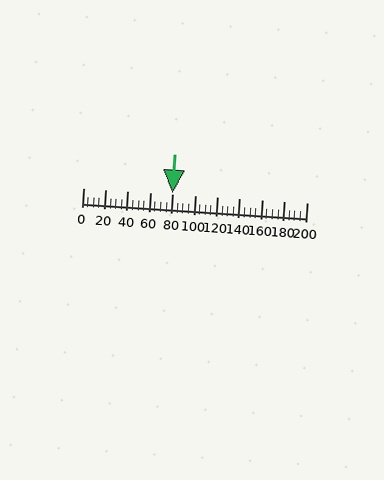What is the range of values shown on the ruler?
The ruler shows values from 0 to 200.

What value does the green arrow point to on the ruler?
The green arrow points to approximately 80.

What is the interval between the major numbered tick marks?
The major tick marks are spaced 20 units apart.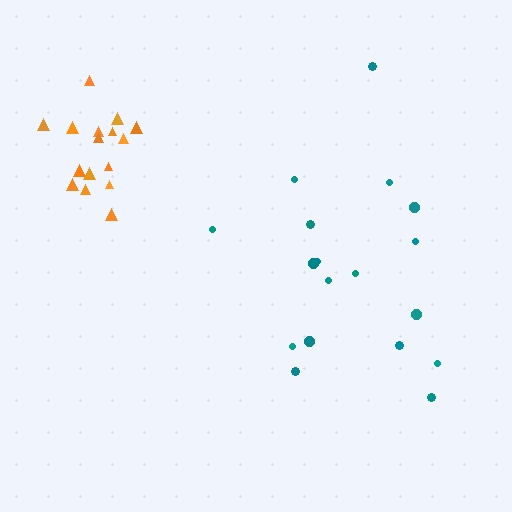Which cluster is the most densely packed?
Orange.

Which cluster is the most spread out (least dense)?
Teal.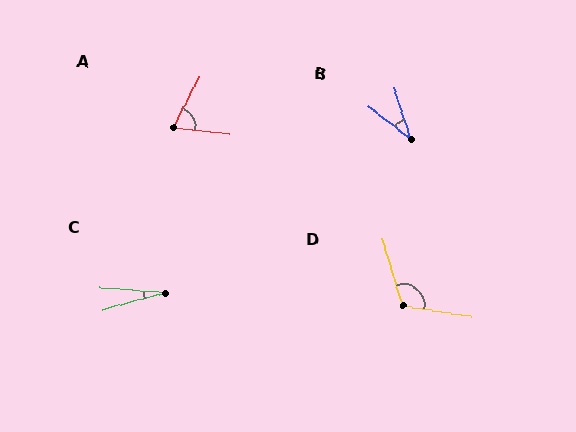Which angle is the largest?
D, at approximately 116 degrees.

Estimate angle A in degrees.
Approximately 69 degrees.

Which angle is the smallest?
C, at approximately 20 degrees.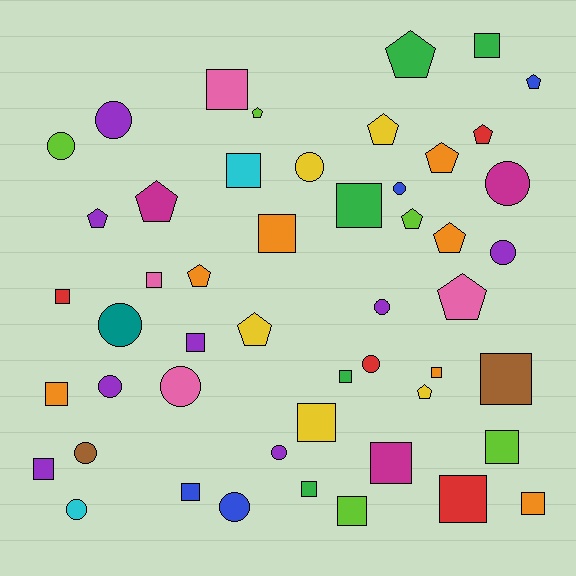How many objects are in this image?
There are 50 objects.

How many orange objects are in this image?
There are 7 orange objects.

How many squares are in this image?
There are 21 squares.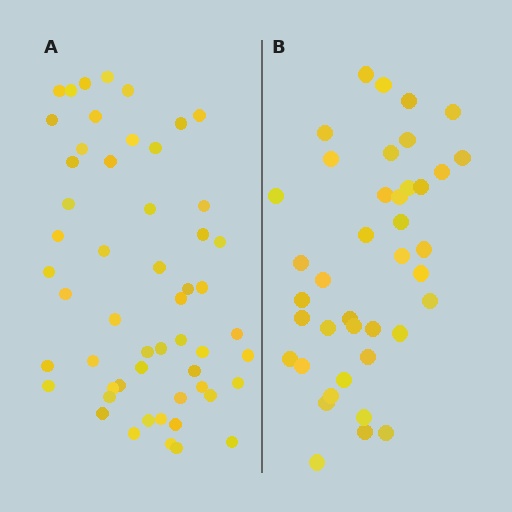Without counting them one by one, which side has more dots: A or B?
Region A (the left region) has more dots.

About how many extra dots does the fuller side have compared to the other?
Region A has approximately 15 more dots than region B.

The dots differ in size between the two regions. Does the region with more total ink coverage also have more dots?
No. Region B has more total ink coverage because its dots are larger, but region A actually contains more individual dots. Total area can be misleading — the number of items is what matters here.